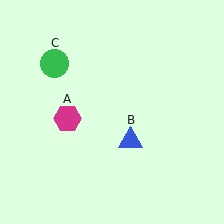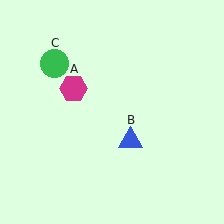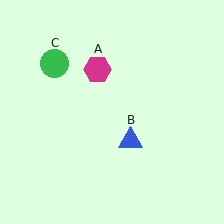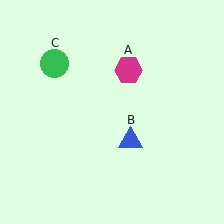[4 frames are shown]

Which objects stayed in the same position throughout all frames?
Blue triangle (object B) and green circle (object C) remained stationary.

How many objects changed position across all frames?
1 object changed position: magenta hexagon (object A).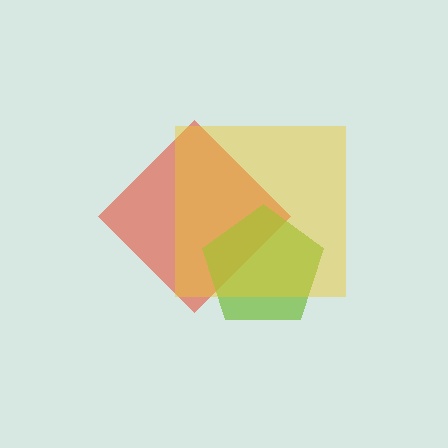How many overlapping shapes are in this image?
There are 3 overlapping shapes in the image.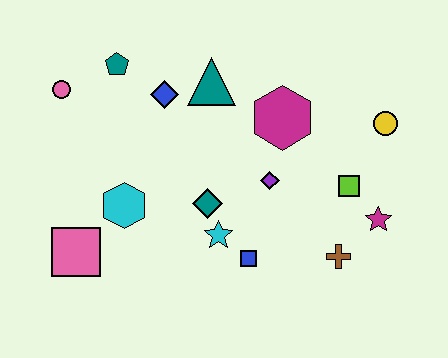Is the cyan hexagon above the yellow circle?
No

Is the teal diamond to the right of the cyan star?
No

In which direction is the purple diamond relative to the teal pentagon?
The purple diamond is to the right of the teal pentagon.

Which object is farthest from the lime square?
The pink circle is farthest from the lime square.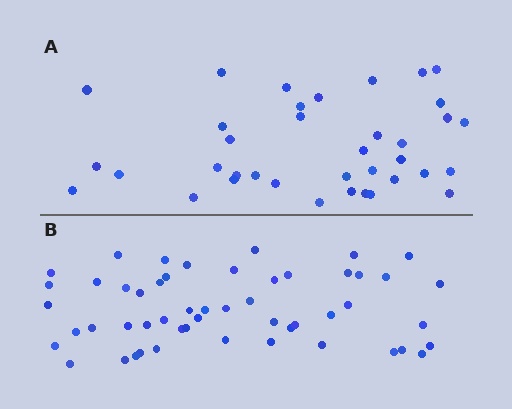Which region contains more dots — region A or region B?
Region B (the bottom region) has more dots.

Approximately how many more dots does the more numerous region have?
Region B has approximately 15 more dots than region A.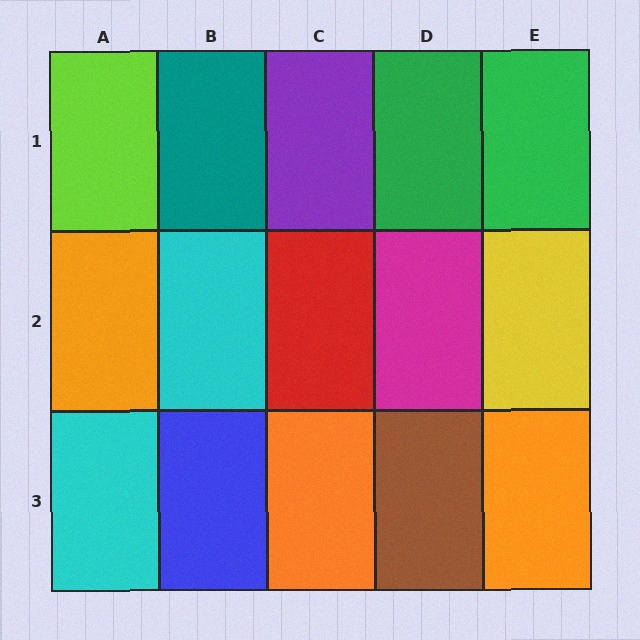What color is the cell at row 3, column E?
Orange.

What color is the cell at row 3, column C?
Orange.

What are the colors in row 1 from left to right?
Lime, teal, purple, green, green.